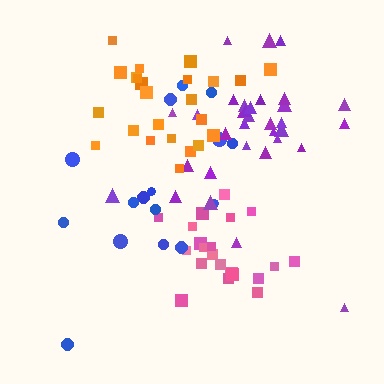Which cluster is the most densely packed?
Pink.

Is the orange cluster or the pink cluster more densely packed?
Pink.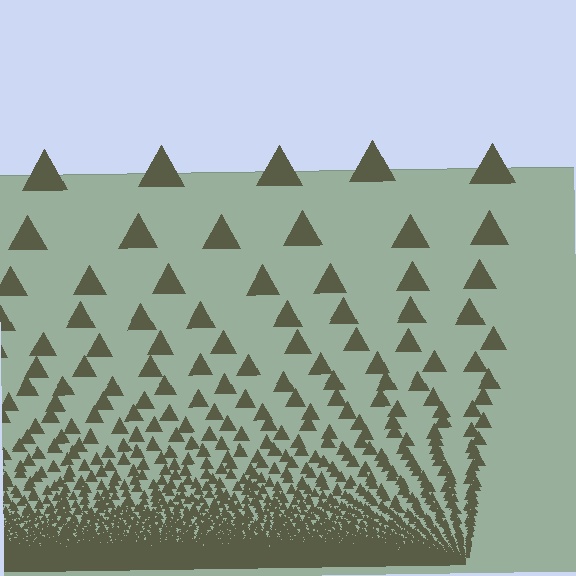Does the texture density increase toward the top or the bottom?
Density increases toward the bottom.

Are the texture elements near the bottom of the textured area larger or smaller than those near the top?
Smaller. The gradient is inverted — elements near the bottom are smaller and denser.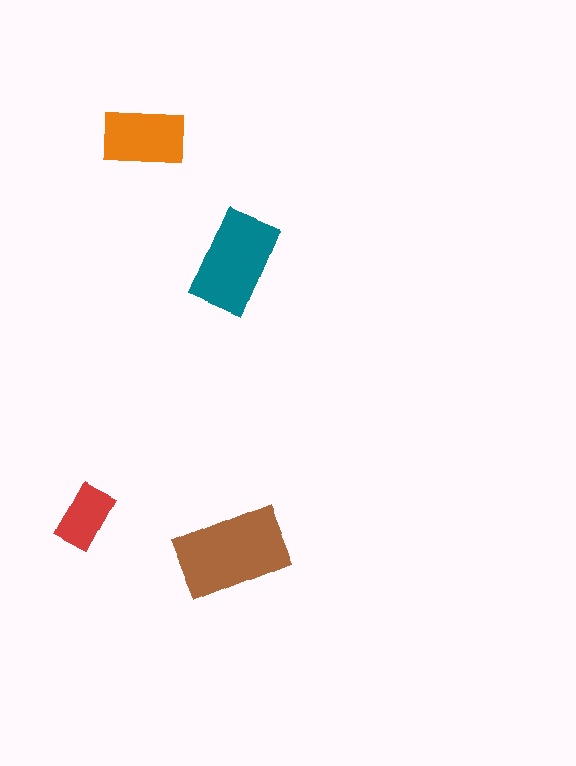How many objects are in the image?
There are 4 objects in the image.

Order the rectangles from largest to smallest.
the brown one, the teal one, the orange one, the red one.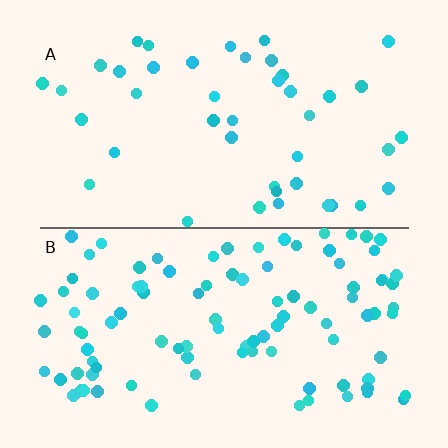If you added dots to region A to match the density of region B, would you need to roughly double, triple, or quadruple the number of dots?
Approximately double.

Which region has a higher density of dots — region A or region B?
B (the bottom).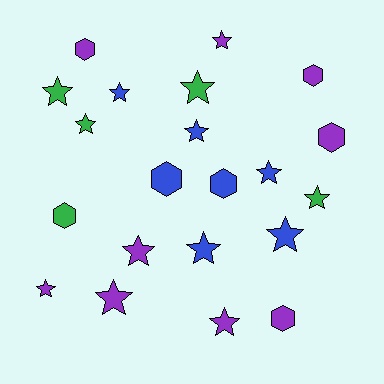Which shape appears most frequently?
Star, with 14 objects.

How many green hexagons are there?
There is 1 green hexagon.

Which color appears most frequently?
Purple, with 9 objects.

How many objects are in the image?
There are 21 objects.